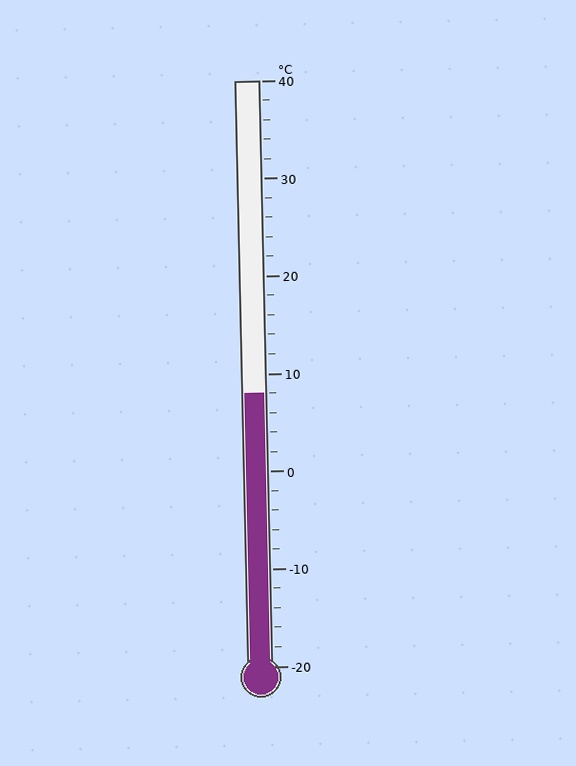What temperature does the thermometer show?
The thermometer shows approximately 8°C.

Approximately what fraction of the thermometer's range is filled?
The thermometer is filled to approximately 45% of its range.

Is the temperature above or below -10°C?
The temperature is above -10°C.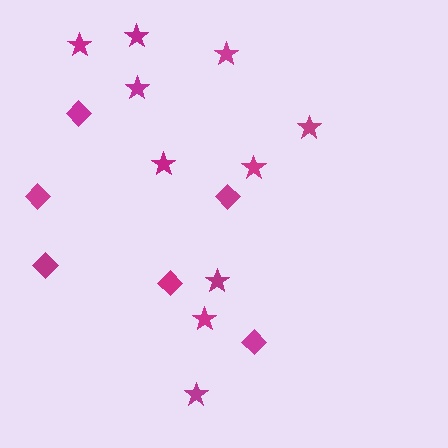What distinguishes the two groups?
There are 2 groups: one group of stars (10) and one group of diamonds (6).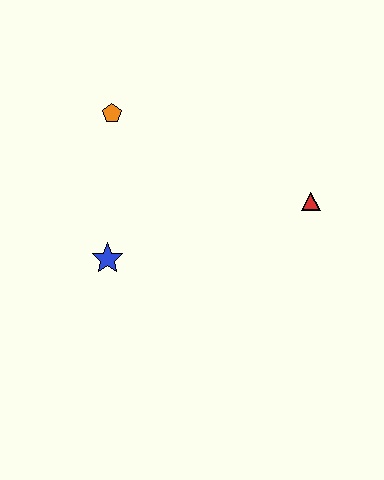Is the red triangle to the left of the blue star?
No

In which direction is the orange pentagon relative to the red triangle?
The orange pentagon is to the left of the red triangle.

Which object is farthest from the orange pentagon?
The red triangle is farthest from the orange pentagon.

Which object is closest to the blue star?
The orange pentagon is closest to the blue star.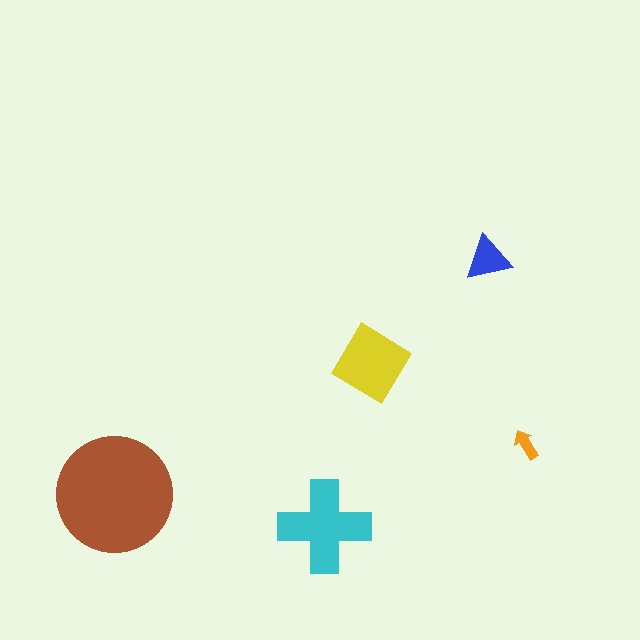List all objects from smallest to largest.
The orange arrow, the blue triangle, the yellow diamond, the cyan cross, the brown circle.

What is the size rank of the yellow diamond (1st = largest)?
3rd.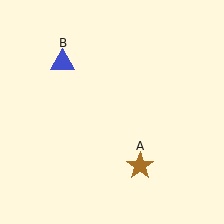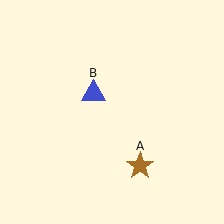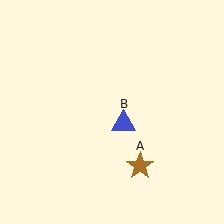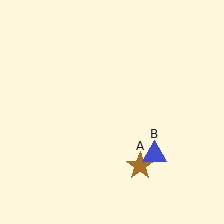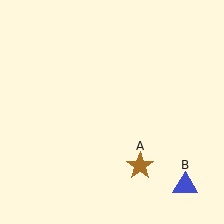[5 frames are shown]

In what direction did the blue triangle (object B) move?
The blue triangle (object B) moved down and to the right.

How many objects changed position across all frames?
1 object changed position: blue triangle (object B).